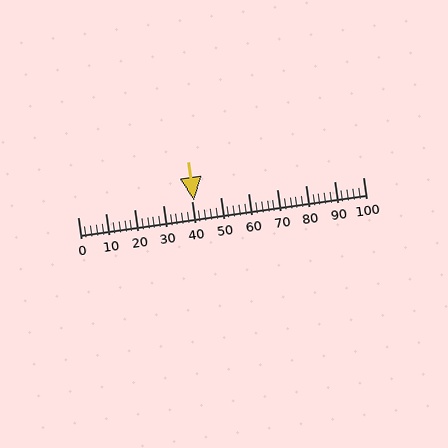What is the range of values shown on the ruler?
The ruler shows values from 0 to 100.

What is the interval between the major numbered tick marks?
The major tick marks are spaced 10 units apart.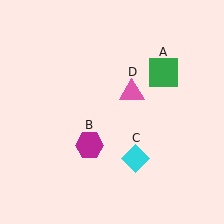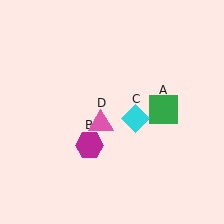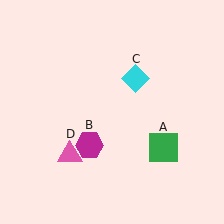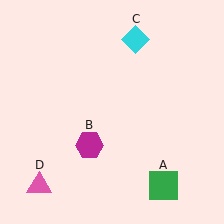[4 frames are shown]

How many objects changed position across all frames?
3 objects changed position: green square (object A), cyan diamond (object C), pink triangle (object D).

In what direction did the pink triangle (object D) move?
The pink triangle (object D) moved down and to the left.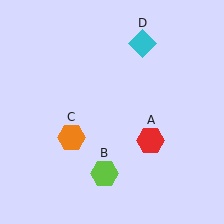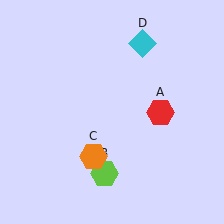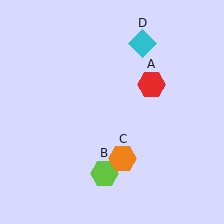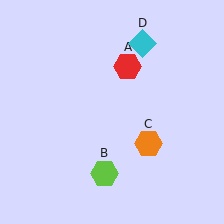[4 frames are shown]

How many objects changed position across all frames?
2 objects changed position: red hexagon (object A), orange hexagon (object C).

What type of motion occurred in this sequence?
The red hexagon (object A), orange hexagon (object C) rotated counterclockwise around the center of the scene.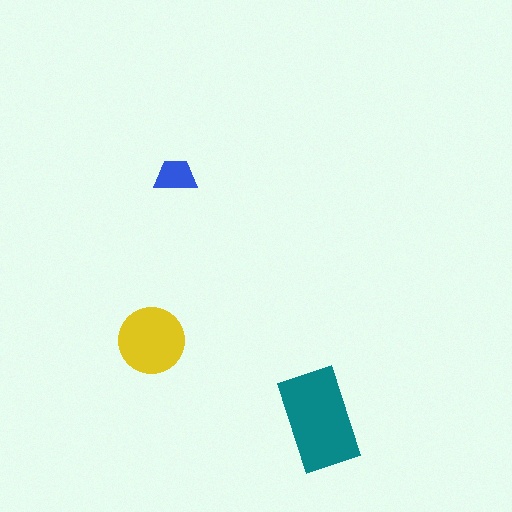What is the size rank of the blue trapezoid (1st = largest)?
3rd.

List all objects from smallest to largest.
The blue trapezoid, the yellow circle, the teal rectangle.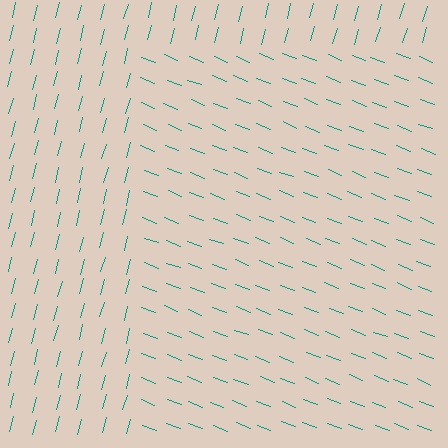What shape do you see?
I see a rectangle.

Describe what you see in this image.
The image is filled with small teal line segments. A rectangle region in the image has lines oriented differently from the surrounding lines, creating a visible texture boundary.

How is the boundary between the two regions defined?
The boundary is defined purely by a change in line orientation (approximately 83 degrees difference). All lines are the same color and thickness.